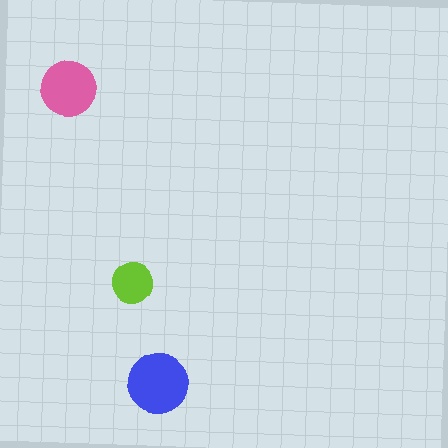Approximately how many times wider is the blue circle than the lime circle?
About 1.5 times wider.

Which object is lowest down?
The blue circle is bottommost.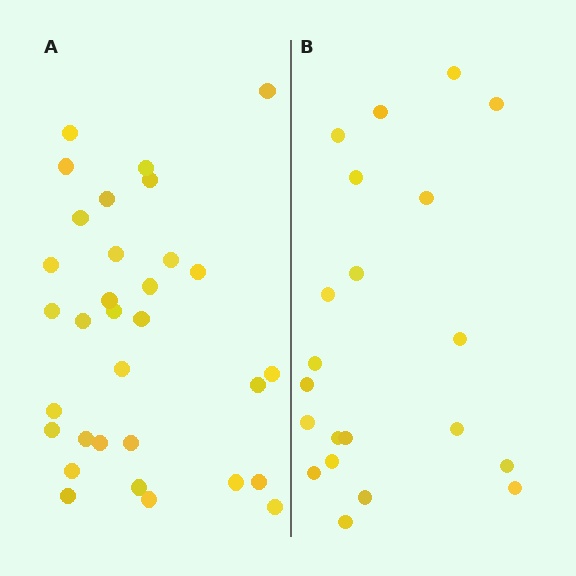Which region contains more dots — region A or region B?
Region A (the left region) has more dots.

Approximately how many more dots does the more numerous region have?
Region A has roughly 12 or so more dots than region B.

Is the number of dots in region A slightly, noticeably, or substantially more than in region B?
Region A has substantially more. The ratio is roughly 1.5 to 1.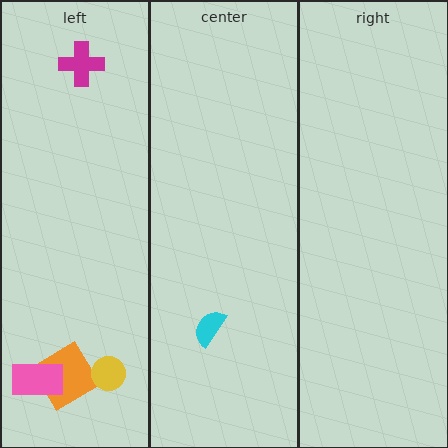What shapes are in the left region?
The magenta cross, the orange diamond, the pink rectangle, the yellow circle.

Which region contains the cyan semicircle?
The center region.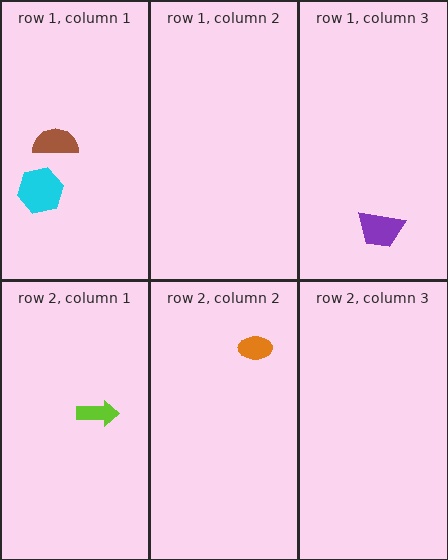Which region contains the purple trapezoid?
The row 1, column 3 region.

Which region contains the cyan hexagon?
The row 1, column 1 region.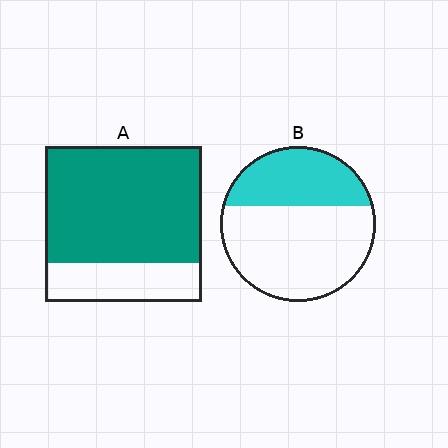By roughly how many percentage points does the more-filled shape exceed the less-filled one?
By roughly 40 percentage points (A over B).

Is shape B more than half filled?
No.